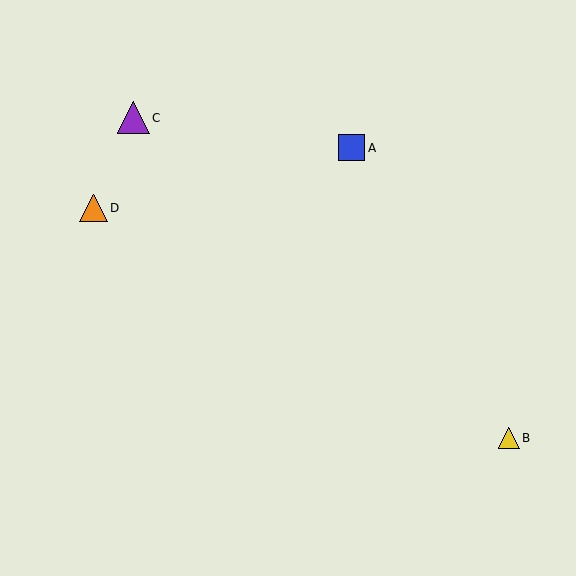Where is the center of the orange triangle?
The center of the orange triangle is at (94, 208).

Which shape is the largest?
The purple triangle (labeled C) is the largest.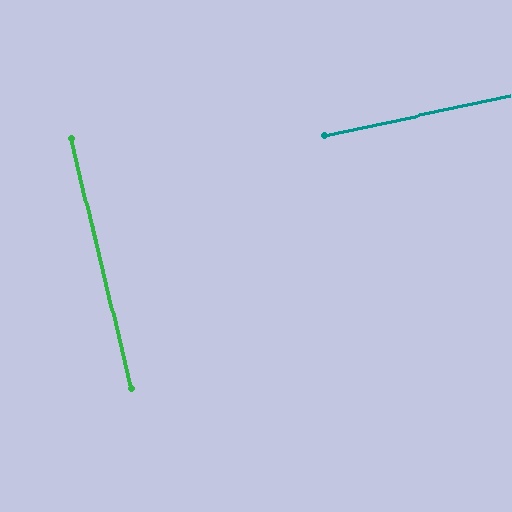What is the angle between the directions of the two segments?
Approximately 89 degrees.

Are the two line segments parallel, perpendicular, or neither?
Perpendicular — they meet at approximately 89°.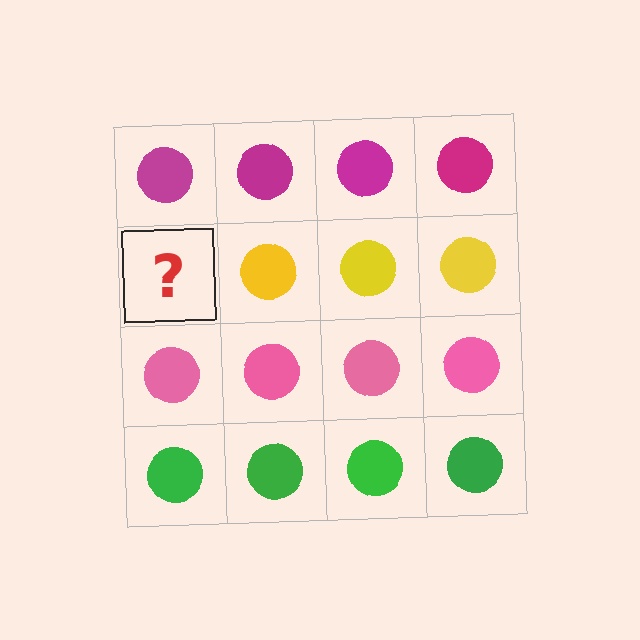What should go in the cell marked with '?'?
The missing cell should contain a yellow circle.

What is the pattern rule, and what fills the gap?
The rule is that each row has a consistent color. The gap should be filled with a yellow circle.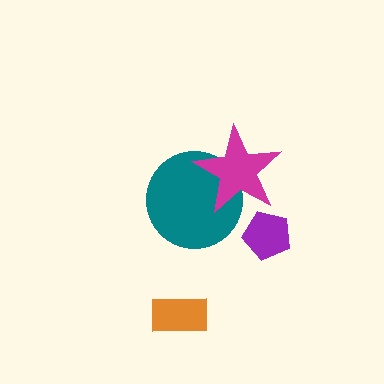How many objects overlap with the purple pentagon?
0 objects overlap with the purple pentagon.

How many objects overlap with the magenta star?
1 object overlaps with the magenta star.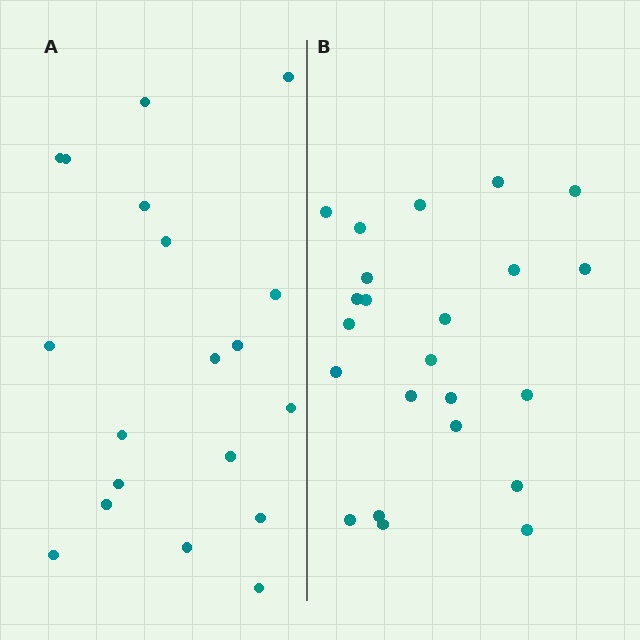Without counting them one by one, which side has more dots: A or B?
Region B (the right region) has more dots.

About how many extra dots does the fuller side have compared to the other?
Region B has about 4 more dots than region A.